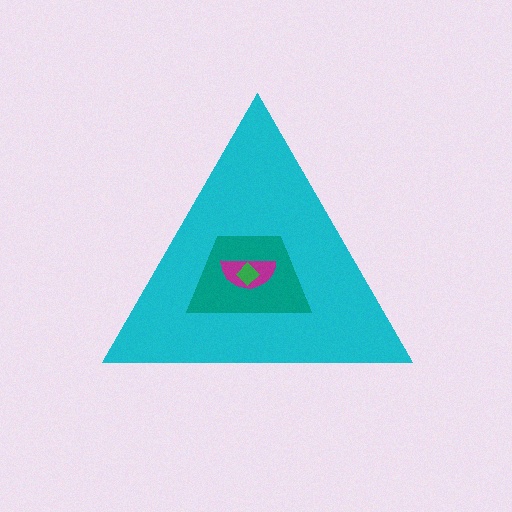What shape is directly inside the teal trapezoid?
The magenta semicircle.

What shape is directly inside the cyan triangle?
The teal trapezoid.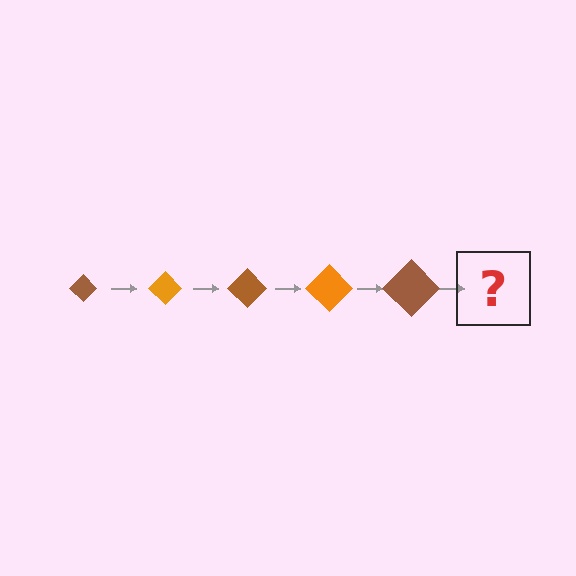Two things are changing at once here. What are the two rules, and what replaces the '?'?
The two rules are that the diamond grows larger each step and the color cycles through brown and orange. The '?' should be an orange diamond, larger than the previous one.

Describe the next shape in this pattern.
It should be an orange diamond, larger than the previous one.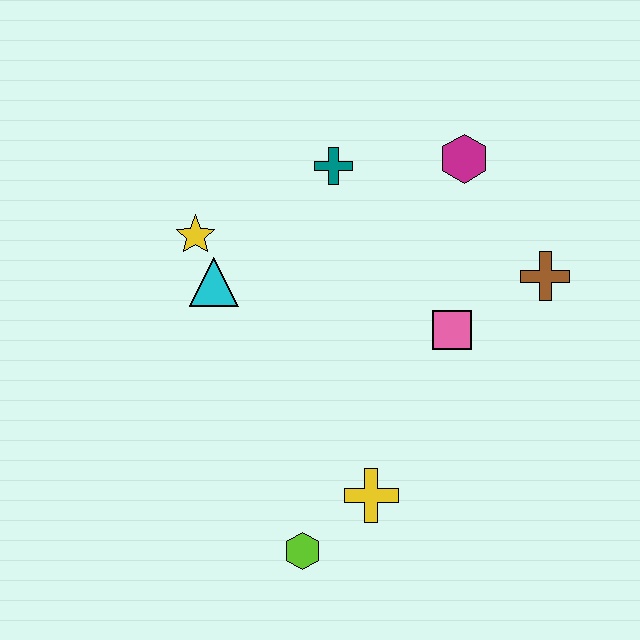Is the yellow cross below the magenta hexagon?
Yes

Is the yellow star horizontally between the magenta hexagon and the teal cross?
No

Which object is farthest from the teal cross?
The lime hexagon is farthest from the teal cross.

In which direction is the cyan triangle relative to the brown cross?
The cyan triangle is to the left of the brown cross.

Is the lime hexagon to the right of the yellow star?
Yes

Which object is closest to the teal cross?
The magenta hexagon is closest to the teal cross.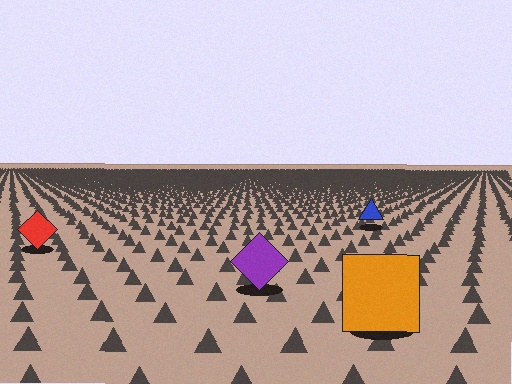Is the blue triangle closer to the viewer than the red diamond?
No. The red diamond is closer — you can tell from the texture gradient: the ground texture is coarser near it.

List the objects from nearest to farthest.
From nearest to farthest: the orange square, the purple diamond, the red diamond, the blue triangle.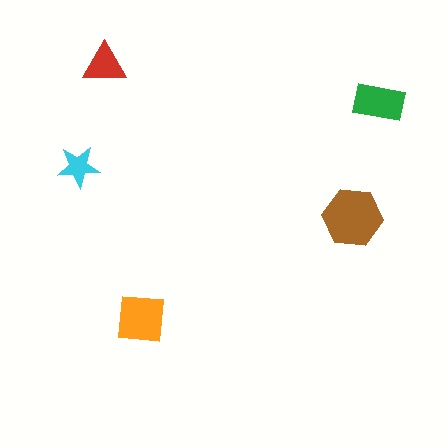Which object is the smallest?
The cyan star.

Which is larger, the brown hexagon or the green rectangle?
The brown hexagon.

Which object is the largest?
The brown hexagon.